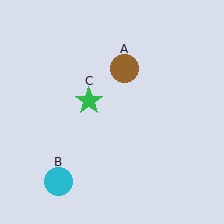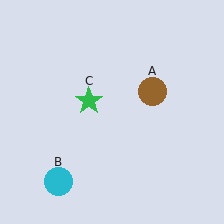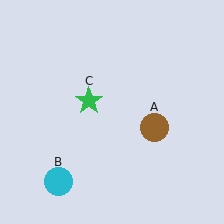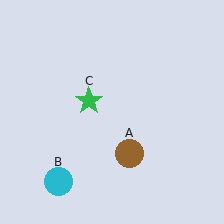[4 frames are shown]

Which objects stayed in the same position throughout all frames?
Cyan circle (object B) and green star (object C) remained stationary.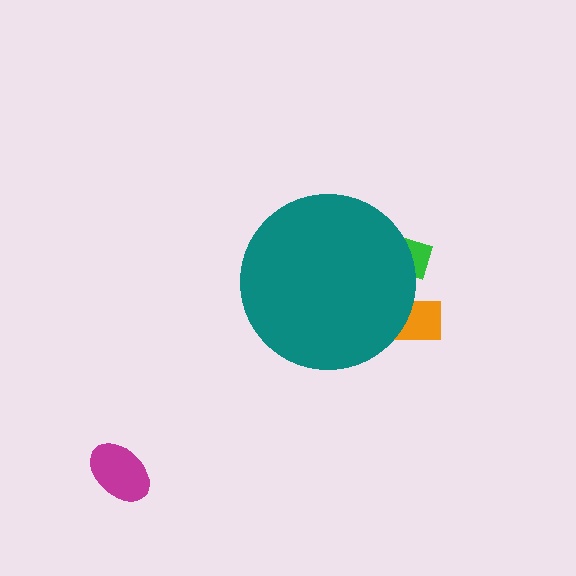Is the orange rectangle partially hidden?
Yes, the orange rectangle is partially hidden behind the teal circle.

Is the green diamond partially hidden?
Yes, the green diamond is partially hidden behind the teal circle.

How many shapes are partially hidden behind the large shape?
2 shapes are partially hidden.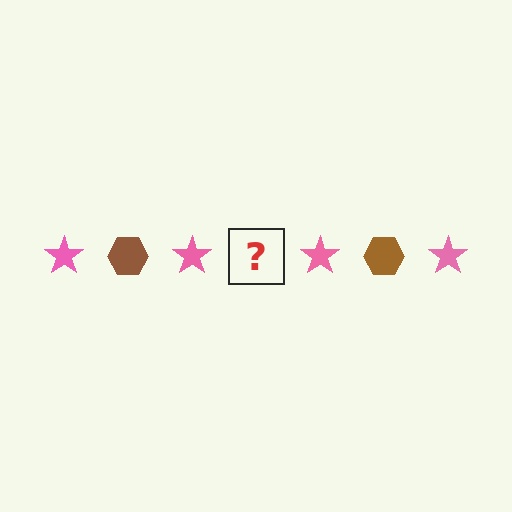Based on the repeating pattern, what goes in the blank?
The blank should be a brown hexagon.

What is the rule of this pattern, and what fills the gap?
The rule is that the pattern alternates between pink star and brown hexagon. The gap should be filled with a brown hexagon.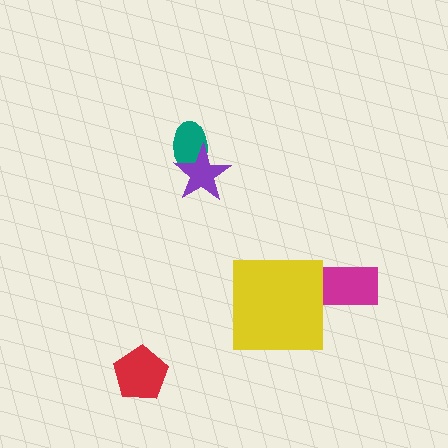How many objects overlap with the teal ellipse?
1 object overlaps with the teal ellipse.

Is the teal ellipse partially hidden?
Yes, it is partially covered by another shape.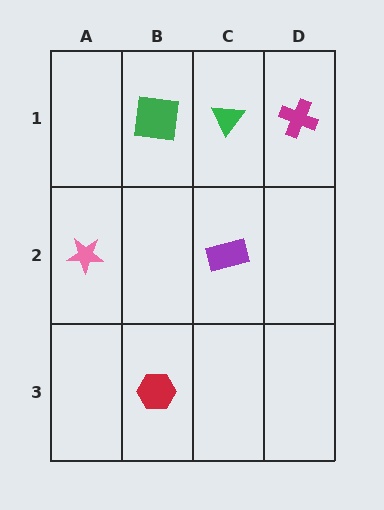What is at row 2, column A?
A pink star.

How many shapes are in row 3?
1 shape.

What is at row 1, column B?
A green square.